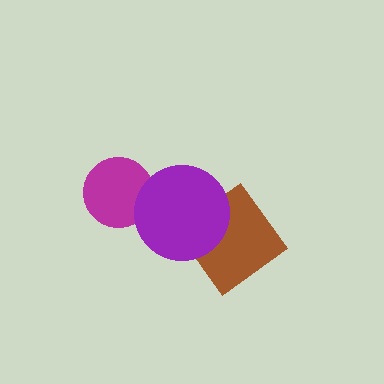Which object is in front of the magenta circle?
The purple circle is in front of the magenta circle.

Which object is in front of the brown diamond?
The purple circle is in front of the brown diamond.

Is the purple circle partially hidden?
No, no other shape covers it.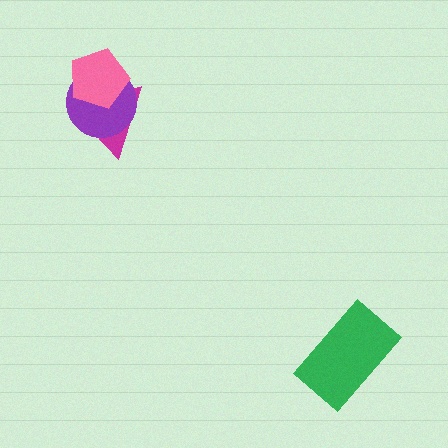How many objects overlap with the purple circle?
2 objects overlap with the purple circle.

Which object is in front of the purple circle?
The pink pentagon is in front of the purple circle.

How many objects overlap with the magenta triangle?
2 objects overlap with the magenta triangle.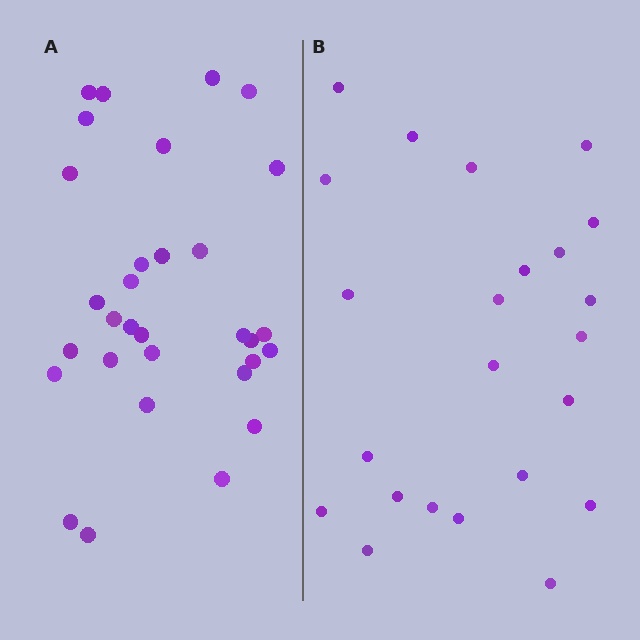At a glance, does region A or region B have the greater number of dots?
Region A (the left region) has more dots.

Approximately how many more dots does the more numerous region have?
Region A has roughly 8 or so more dots than region B.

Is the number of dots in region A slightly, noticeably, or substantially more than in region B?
Region A has noticeably more, but not dramatically so. The ratio is roughly 1.3 to 1.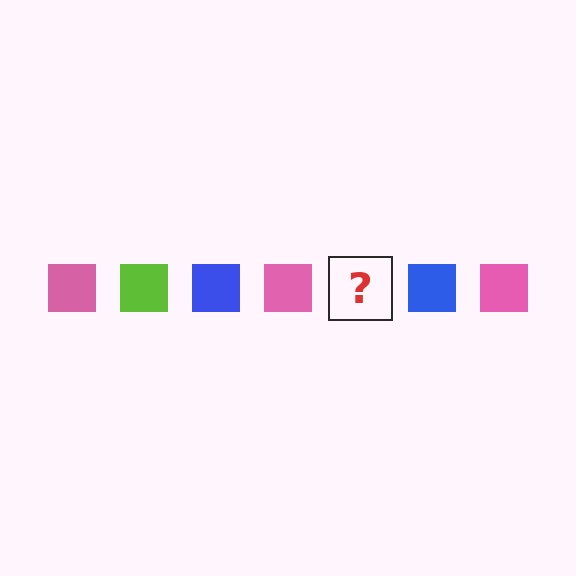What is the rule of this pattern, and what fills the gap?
The rule is that the pattern cycles through pink, lime, blue squares. The gap should be filled with a lime square.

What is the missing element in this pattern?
The missing element is a lime square.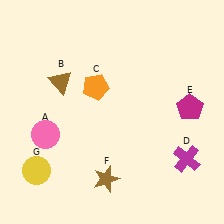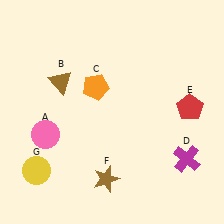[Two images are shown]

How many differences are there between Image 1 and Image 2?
There is 1 difference between the two images.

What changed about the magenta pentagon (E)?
In Image 1, E is magenta. In Image 2, it changed to red.